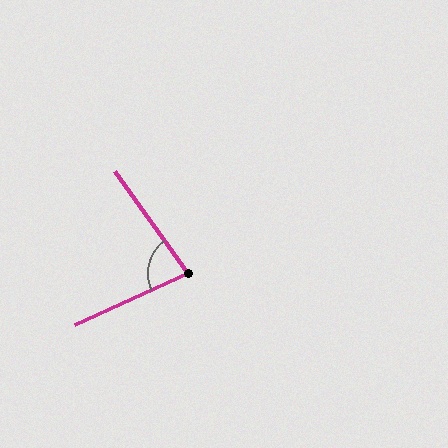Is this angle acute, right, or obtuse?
It is acute.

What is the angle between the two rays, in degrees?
Approximately 79 degrees.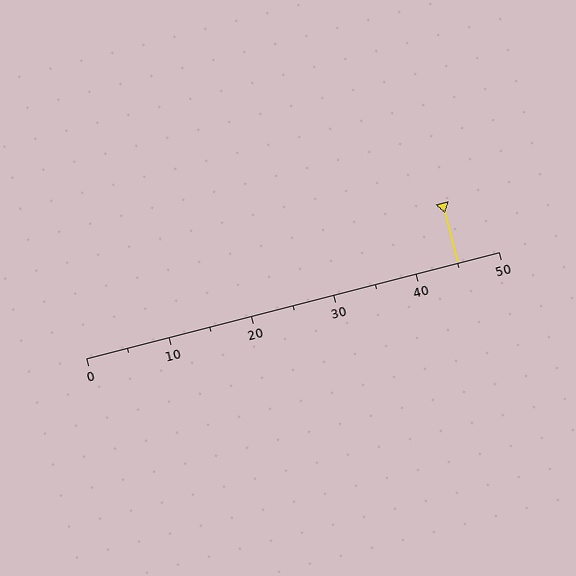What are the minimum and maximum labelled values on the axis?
The axis runs from 0 to 50.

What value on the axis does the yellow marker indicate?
The marker indicates approximately 45.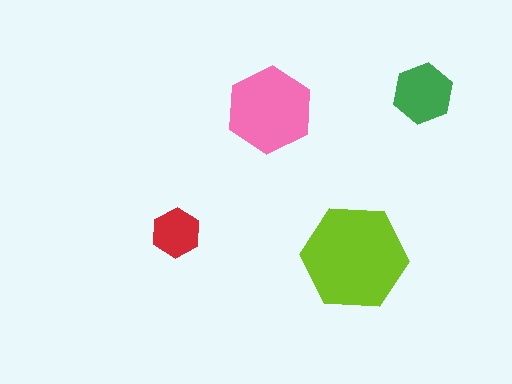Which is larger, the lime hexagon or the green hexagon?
The lime one.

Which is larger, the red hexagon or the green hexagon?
The green one.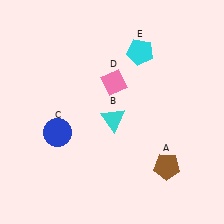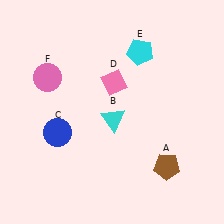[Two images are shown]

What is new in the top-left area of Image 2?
A pink circle (F) was added in the top-left area of Image 2.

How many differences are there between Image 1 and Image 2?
There is 1 difference between the two images.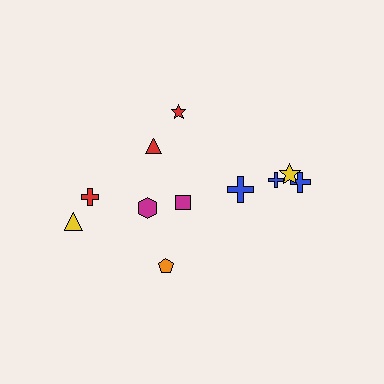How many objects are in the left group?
There are 7 objects.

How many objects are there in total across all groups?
There are 11 objects.